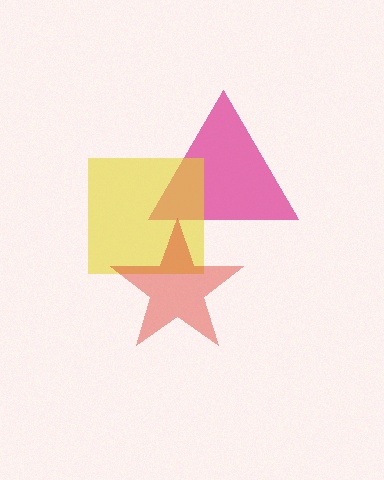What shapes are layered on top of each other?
The layered shapes are: a magenta triangle, a yellow square, a red star.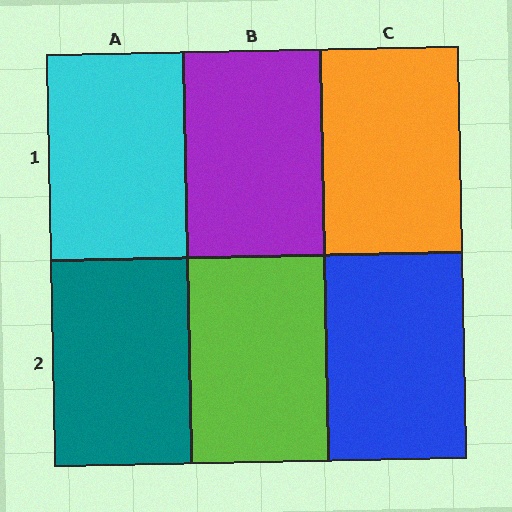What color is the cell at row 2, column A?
Teal.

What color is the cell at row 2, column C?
Blue.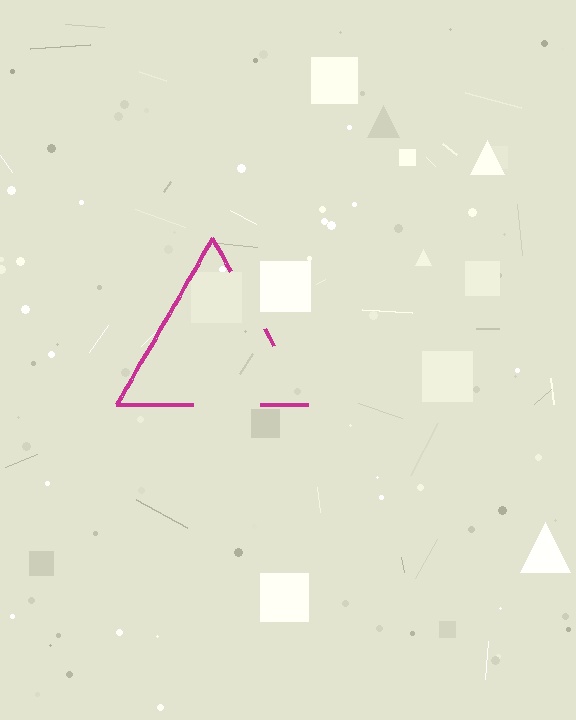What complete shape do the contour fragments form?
The contour fragments form a triangle.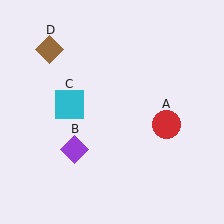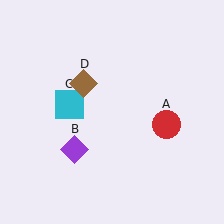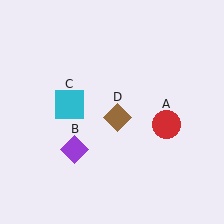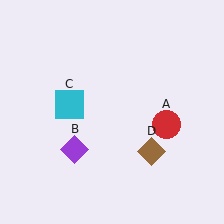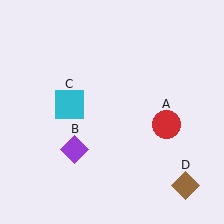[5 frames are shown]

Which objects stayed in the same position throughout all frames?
Red circle (object A) and purple diamond (object B) and cyan square (object C) remained stationary.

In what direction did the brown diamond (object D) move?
The brown diamond (object D) moved down and to the right.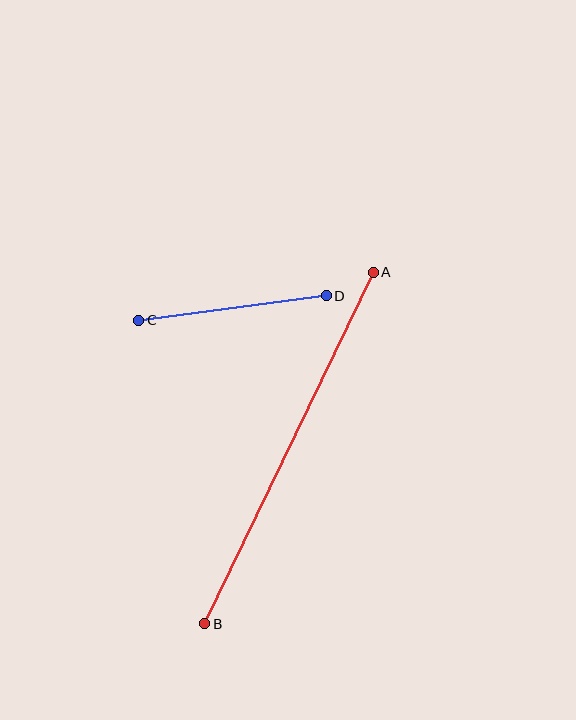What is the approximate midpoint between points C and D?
The midpoint is at approximately (232, 308) pixels.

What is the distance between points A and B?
The distance is approximately 390 pixels.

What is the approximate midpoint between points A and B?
The midpoint is at approximately (289, 448) pixels.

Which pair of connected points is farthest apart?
Points A and B are farthest apart.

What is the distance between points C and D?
The distance is approximately 189 pixels.